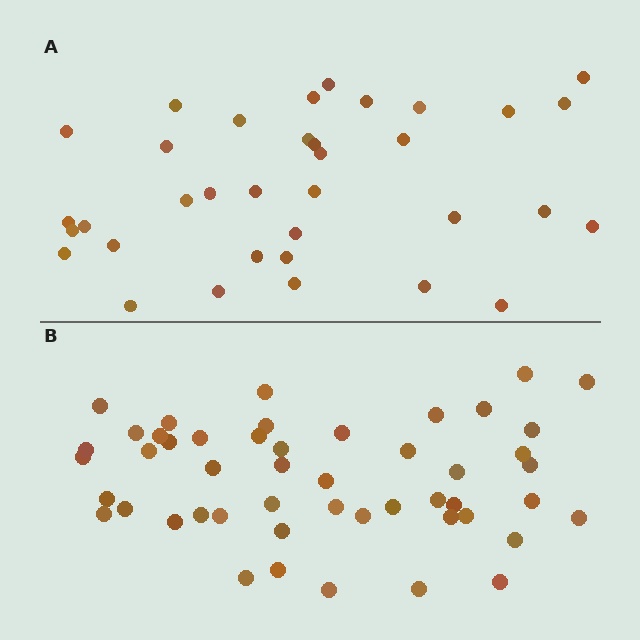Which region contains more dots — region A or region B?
Region B (the bottom region) has more dots.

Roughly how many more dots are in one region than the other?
Region B has approximately 15 more dots than region A.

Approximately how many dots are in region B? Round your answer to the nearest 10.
About 50 dots. (The exact count is 49, which rounds to 50.)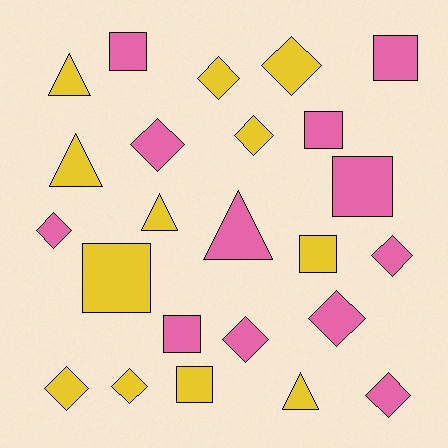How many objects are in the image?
There are 24 objects.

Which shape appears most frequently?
Diamond, with 11 objects.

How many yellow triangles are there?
There are 4 yellow triangles.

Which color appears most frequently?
Yellow, with 12 objects.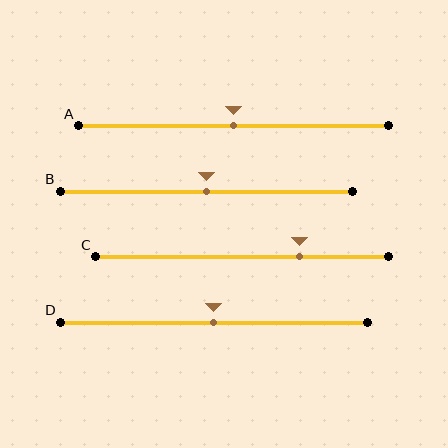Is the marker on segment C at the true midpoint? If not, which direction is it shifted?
No, the marker on segment C is shifted to the right by about 20% of the segment length.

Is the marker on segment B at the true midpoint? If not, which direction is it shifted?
Yes, the marker on segment B is at the true midpoint.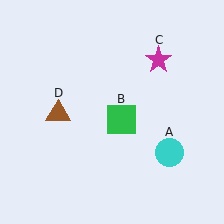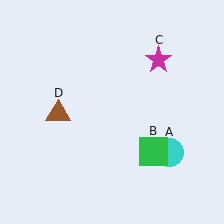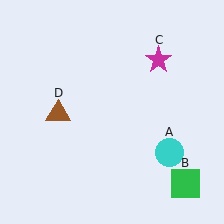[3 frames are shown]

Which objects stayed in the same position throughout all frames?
Cyan circle (object A) and magenta star (object C) and brown triangle (object D) remained stationary.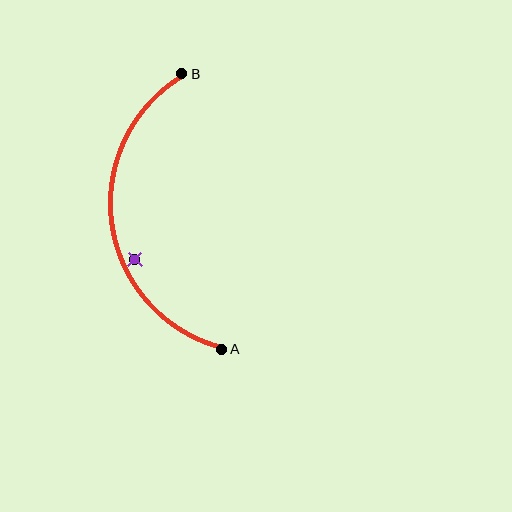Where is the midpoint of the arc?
The arc midpoint is the point on the curve farthest from the straight line joining A and B. It sits to the left of that line.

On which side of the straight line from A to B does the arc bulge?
The arc bulges to the left of the straight line connecting A and B.